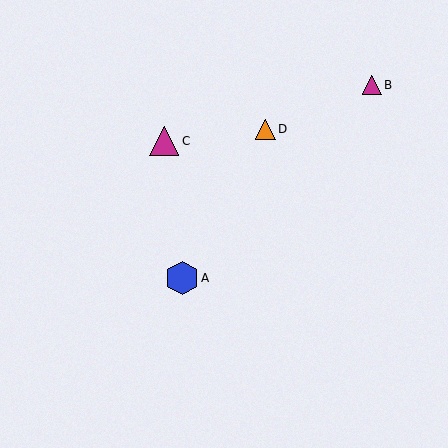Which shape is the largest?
The blue hexagon (labeled A) is the largest.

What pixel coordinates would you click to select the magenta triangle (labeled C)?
Click at (164, 141) to select the magenta triangle C.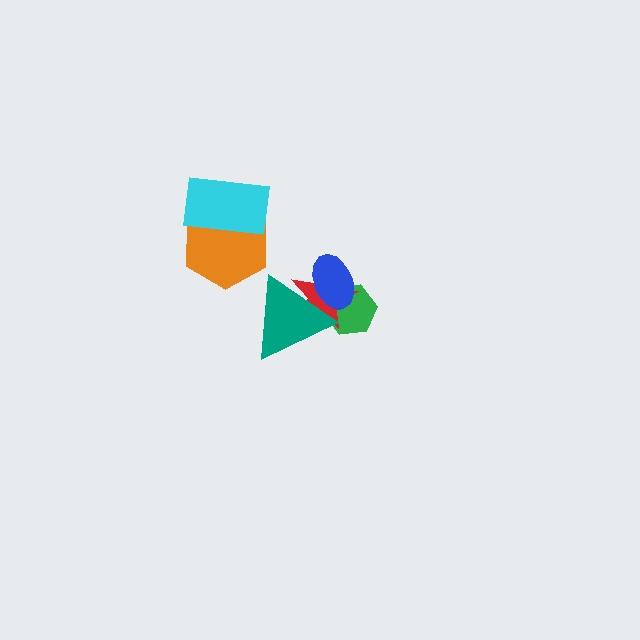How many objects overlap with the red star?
3 objects overlap with the red star.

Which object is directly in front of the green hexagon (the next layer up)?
The red star is directly in front of the green hexagon.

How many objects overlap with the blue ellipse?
3 objects overlap with the blue ellipse.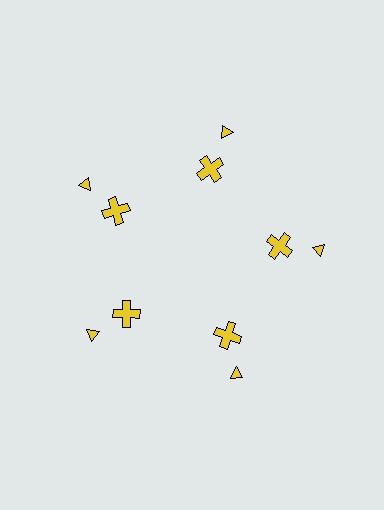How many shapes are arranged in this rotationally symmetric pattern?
There are 10 shapes, arranged in 5 groups of 2.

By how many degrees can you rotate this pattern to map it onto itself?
The pattern maps onto itself every 72 degrees of rotation.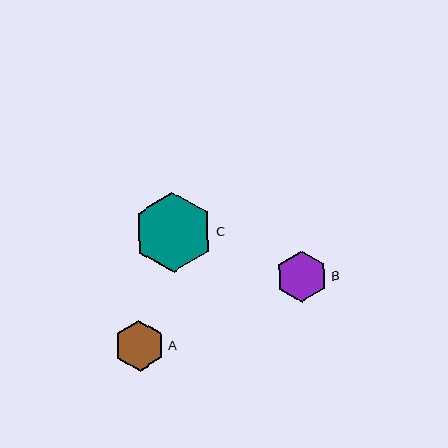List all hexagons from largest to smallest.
From largest to smallest: C, B, A.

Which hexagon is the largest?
Hexagon C is the largest with a size of approximately 80 pixels.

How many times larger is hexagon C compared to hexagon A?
Hexagon C is approximately 1.6 times the size of hexagon A.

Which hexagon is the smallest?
Hexagon A is the smallest with a size of approximately 51 pixels.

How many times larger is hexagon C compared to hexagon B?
Hexagon C is approximately 1.5 times the size of hexagon B.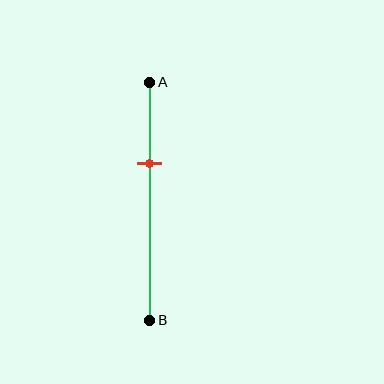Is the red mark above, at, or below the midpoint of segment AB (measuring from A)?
The red mark is above the midpoint of segment AB.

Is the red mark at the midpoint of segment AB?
No, the mark is at about 35% from A, not at the 50% midpoint.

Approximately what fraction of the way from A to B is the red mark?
The red mark is approximately 35% of the way from A to B.